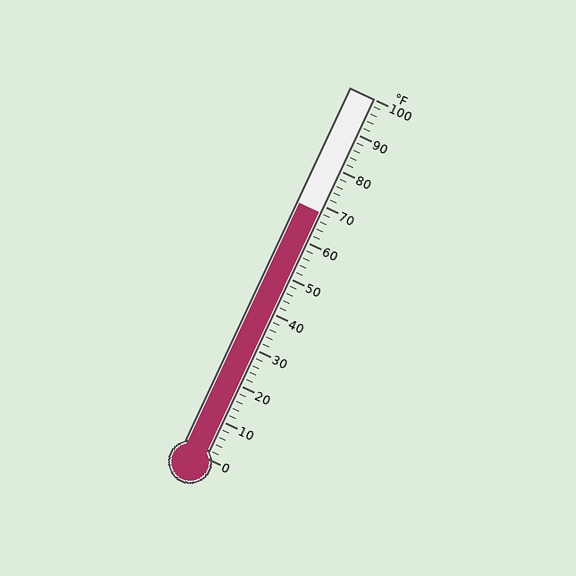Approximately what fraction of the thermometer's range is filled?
The thermometer is filled to approximately 70% of its range.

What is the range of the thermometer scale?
The thermometer scale ranges from 0°F to 100°F.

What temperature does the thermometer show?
The thermometer shows approximately 68°F.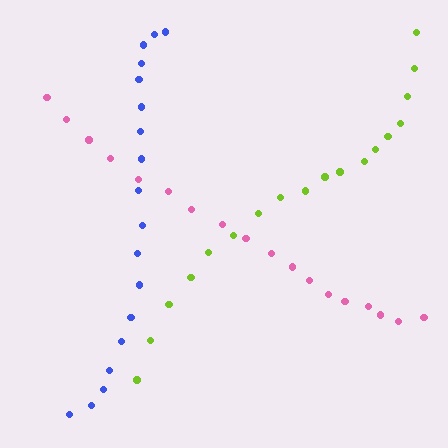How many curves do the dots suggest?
There are 3 distinct paths.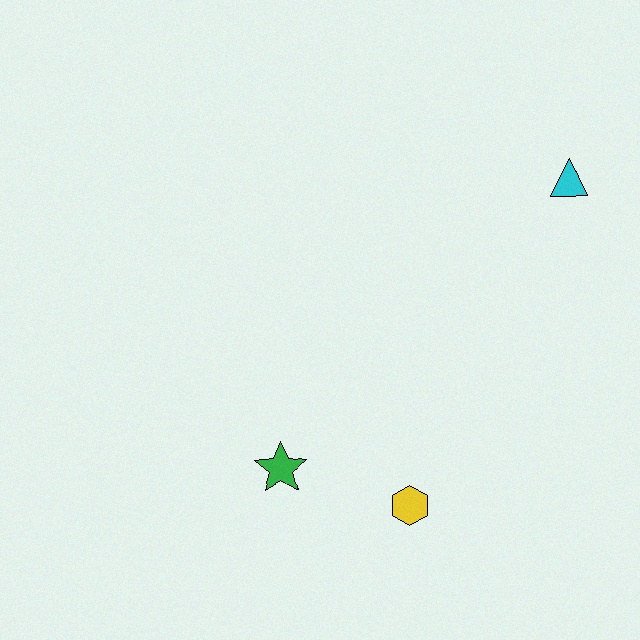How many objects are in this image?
There are 3 objects.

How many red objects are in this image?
There are no red objects.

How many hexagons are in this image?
There is 1 hexagon.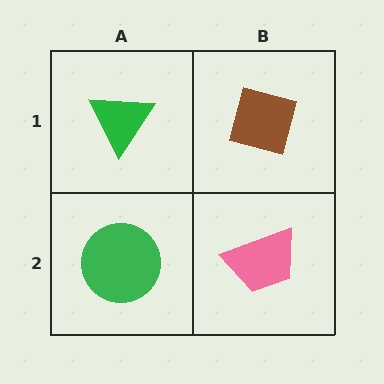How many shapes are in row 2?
2 shapes.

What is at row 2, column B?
A pink trapezoid.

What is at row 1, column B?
A brown diamond.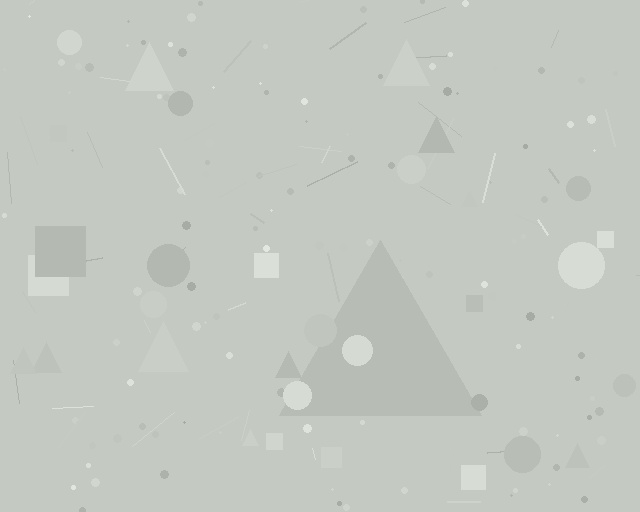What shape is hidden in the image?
A triangle is hidden in the image.